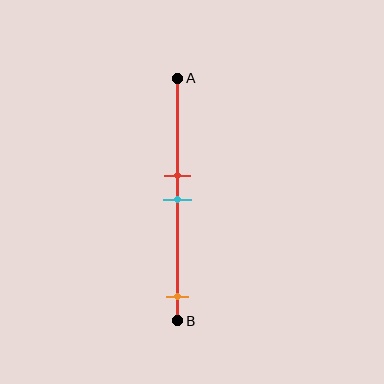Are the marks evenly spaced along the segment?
No, the marks are not evenly spaced.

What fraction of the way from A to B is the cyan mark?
The cyan mark is approximately 50% (0.5) of the way from A to B.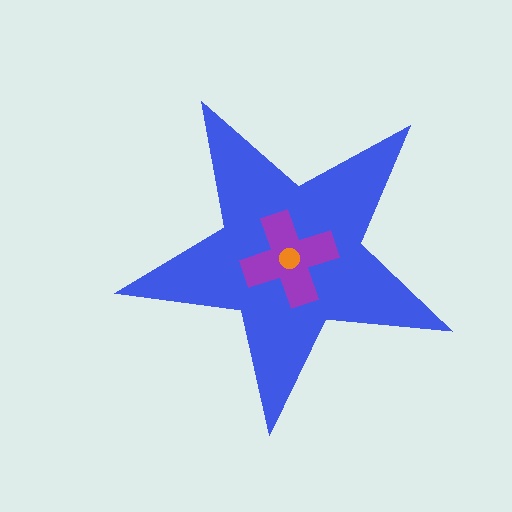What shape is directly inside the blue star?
The purple cross.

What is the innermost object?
The orange circle.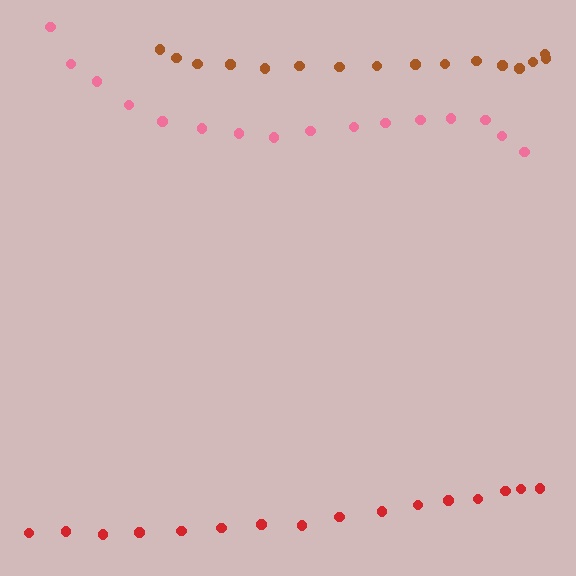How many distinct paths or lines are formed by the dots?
There are 3 distinct paths.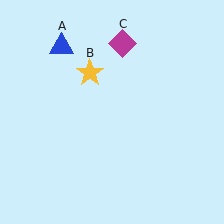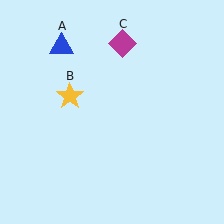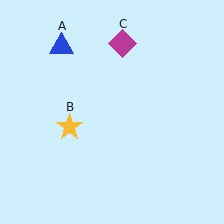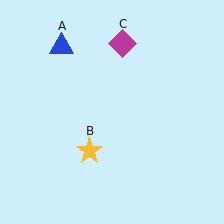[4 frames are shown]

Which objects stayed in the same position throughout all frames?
Blue triangle (object A) and magenta diamond (object C) remained stationary.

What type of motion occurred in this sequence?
The yellow star (object B) rotated counterclockwise around the center of the scene.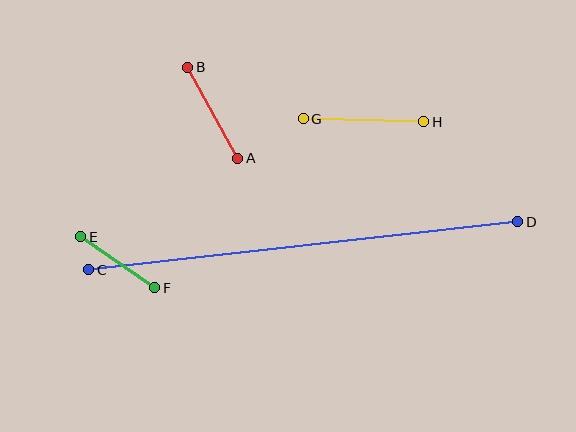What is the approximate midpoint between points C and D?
The midpoint is at approximately (303, 246) pixels.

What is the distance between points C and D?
The distance is approximately 432 pixels.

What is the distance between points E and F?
The distance is approximately 90 pixels.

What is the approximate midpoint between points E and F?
The midpoint is at approximately (118, 262) pixels.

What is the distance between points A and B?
The distance is approximately 104 pixels.